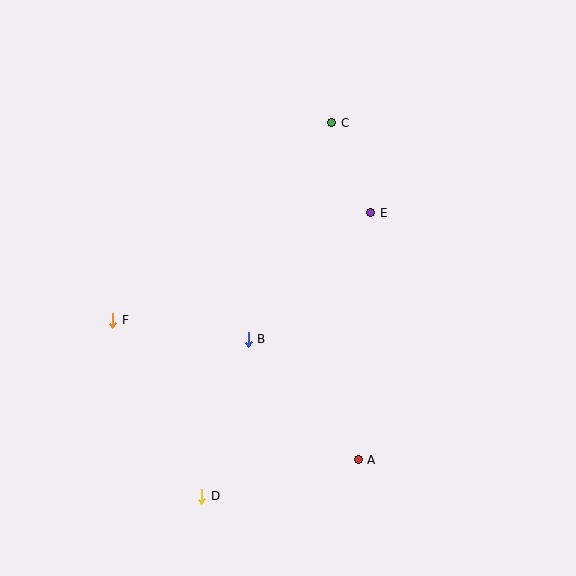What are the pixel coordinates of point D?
Point D is at (202, 496).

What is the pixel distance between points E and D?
The distance between E and D is 330 pixels.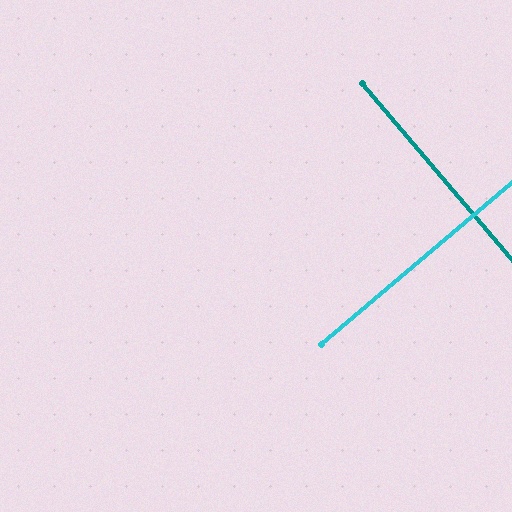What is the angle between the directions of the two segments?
Approximately 90 degrees.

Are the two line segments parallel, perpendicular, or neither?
Perpendicular — they meet at approximately 90°.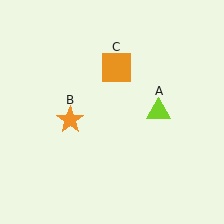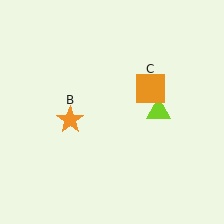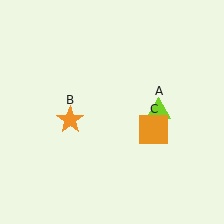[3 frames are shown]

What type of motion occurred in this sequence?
The orange square (object C) rotated clockwise around the center of the scene.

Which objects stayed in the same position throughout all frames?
Lime triangle (object A) and orange star (object B) remained stationary.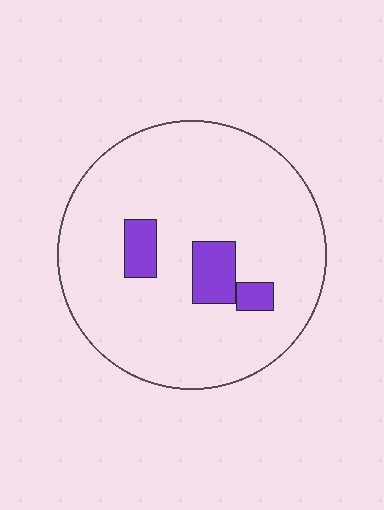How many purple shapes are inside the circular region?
3.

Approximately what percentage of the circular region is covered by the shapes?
Approximately 10%.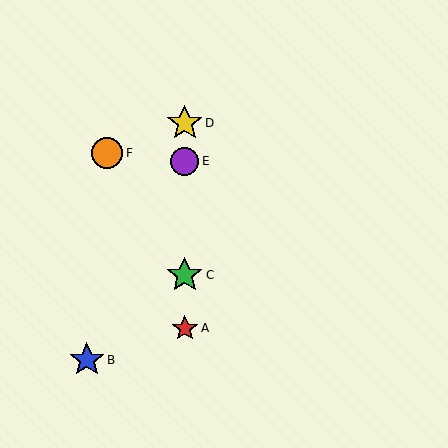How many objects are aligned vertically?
4 objects (A, C, D, E) are aligned vertically.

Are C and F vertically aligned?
No, C is at x≈185 and F is at x≈107.